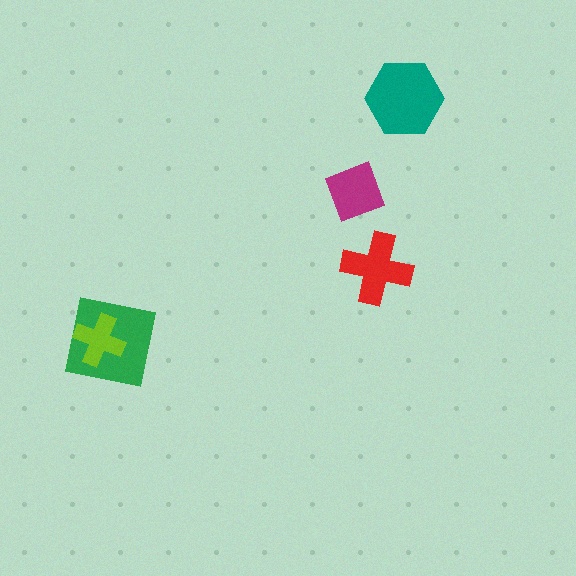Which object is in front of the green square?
The lime cross is in front of the green square.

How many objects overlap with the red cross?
0 objects overlap with the red cross.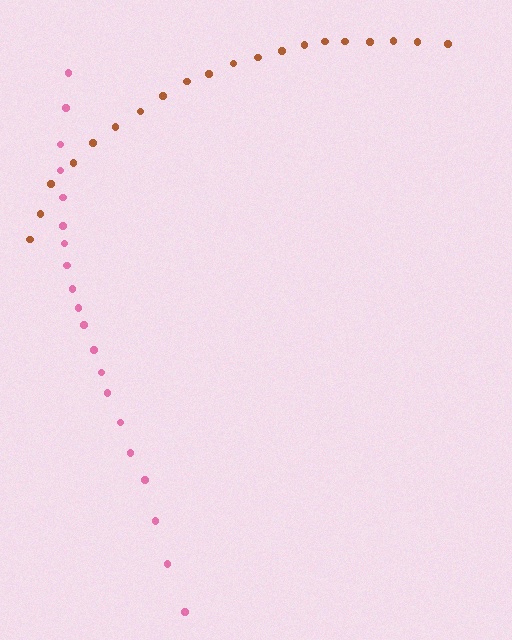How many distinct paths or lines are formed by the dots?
There are 2 distinct paths.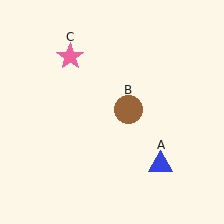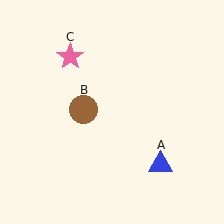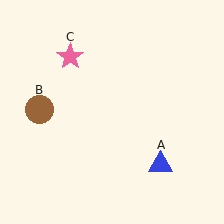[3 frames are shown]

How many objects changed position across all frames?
1 object changed position: brown circle (object B).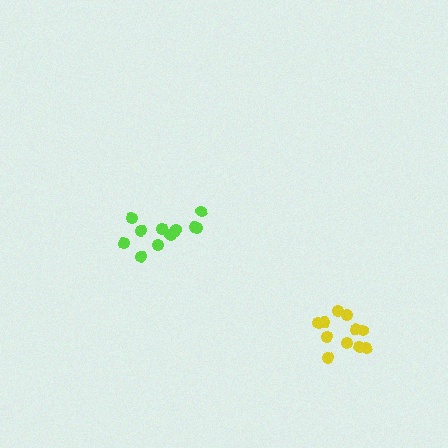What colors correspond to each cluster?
The clusters are colored: lime, yellow.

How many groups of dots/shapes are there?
There are 2 groups.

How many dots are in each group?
Group 1: 12 dots, Group 2: 11 dots (23 total).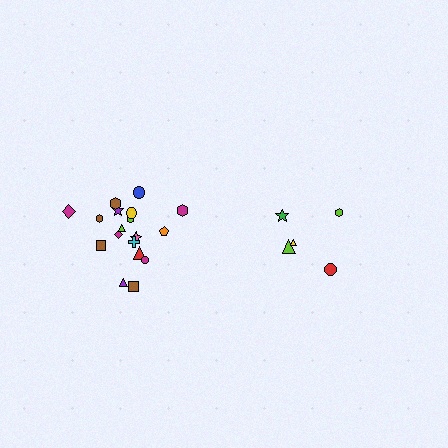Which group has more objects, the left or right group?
The left group.